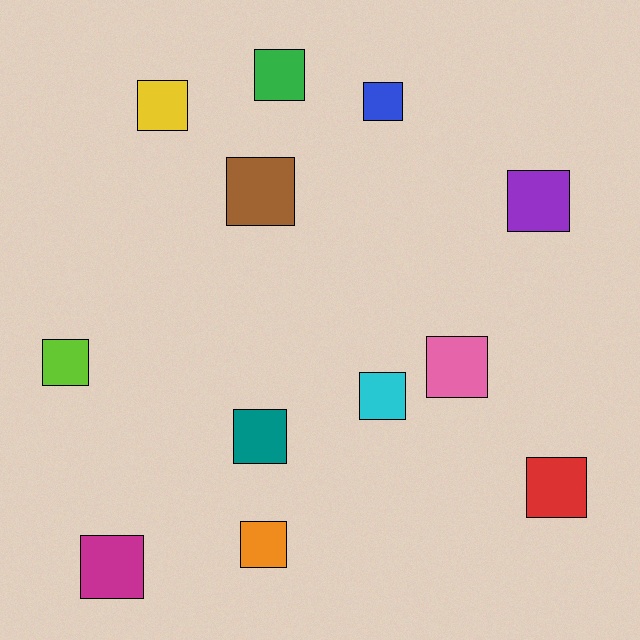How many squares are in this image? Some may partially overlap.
There are 12 squares.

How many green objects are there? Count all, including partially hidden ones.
There is 1 green object.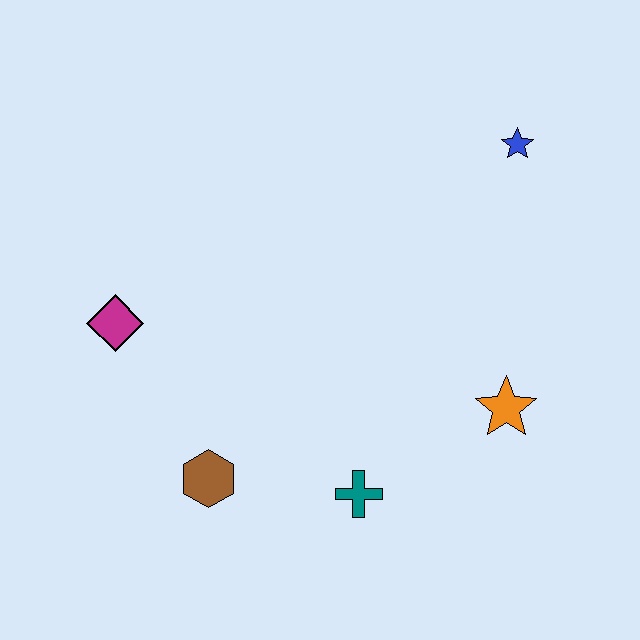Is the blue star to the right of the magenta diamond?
Yes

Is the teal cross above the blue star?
No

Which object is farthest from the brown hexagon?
The blue star is farthest from the brown hexagon.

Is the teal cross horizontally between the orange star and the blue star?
No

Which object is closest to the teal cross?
The brown hexagon is closest to the teal cross.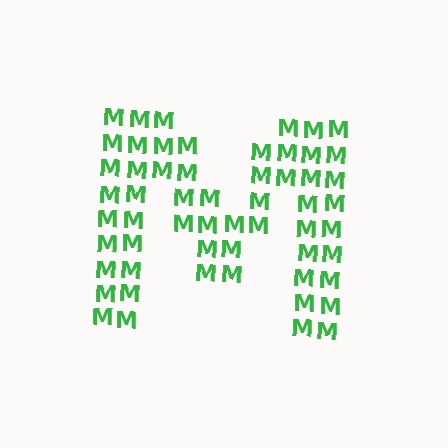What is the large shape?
The large shape is the letter M.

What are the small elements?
The small elements are letter M's.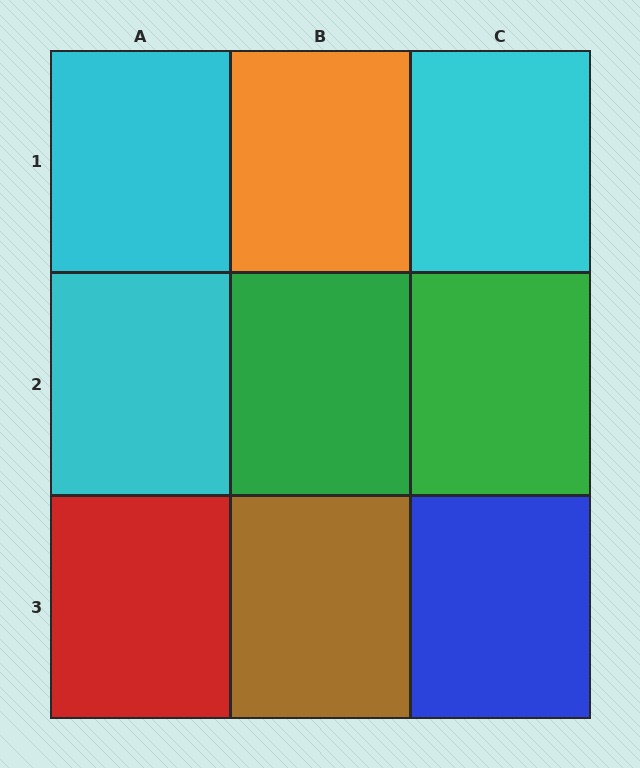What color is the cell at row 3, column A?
Red.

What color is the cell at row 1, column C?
Cyan.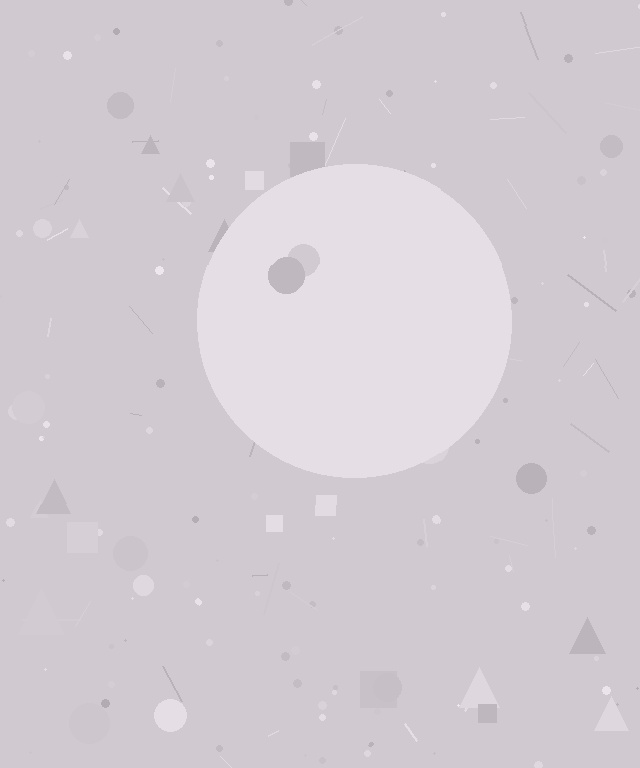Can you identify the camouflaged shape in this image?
The camouflaged shape is a circle.